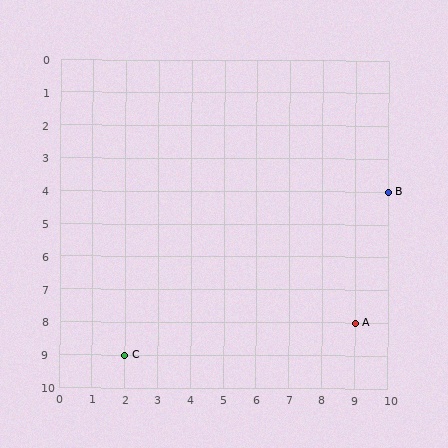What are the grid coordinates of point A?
Point A is at grid coordinates (9, 8).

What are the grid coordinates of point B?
Point B is at grid coordinates (10, 4).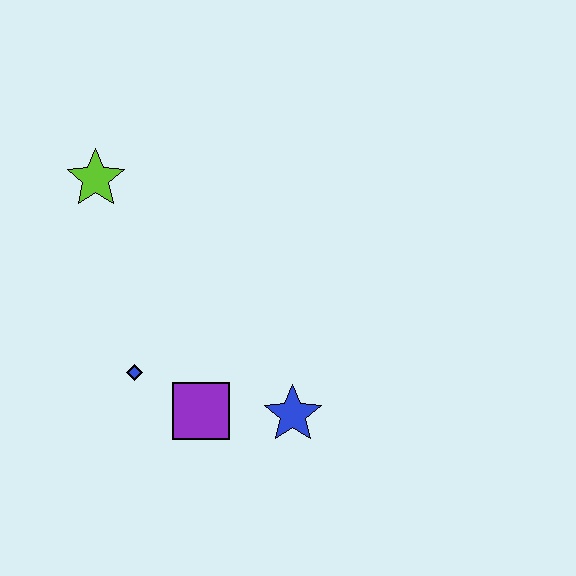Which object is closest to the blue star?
The purple square is closest to the blue star.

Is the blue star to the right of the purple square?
Yes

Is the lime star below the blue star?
No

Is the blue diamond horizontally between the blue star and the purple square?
No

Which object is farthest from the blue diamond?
The lime star is farthest from the blue diamond.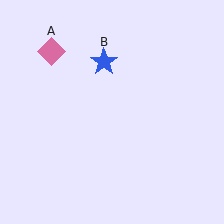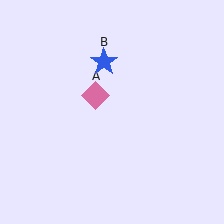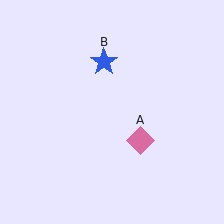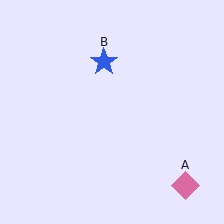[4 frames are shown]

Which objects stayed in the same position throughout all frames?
Blue star (object B) remained stationary.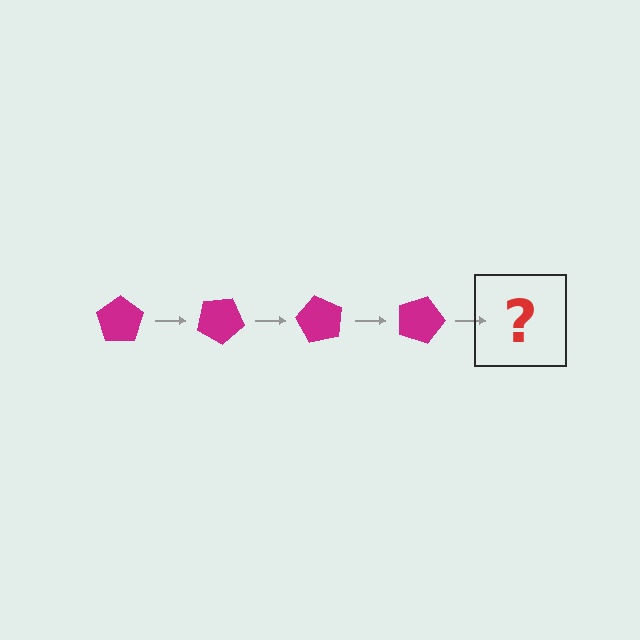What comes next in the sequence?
The next element should be a magenta pentagon rotated 120 degrees.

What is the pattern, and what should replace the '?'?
The pattern is that the pentagon rotates 30 degrees each step. The '?' should be a magenta pentagon rotated 120 degrees.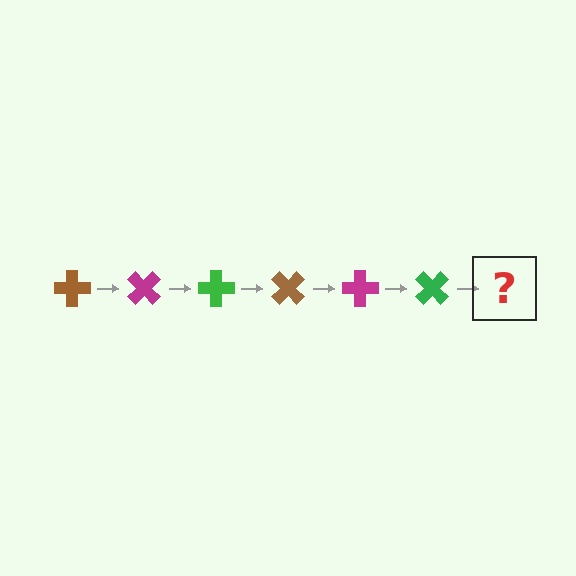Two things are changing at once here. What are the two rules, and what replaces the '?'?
The two rules are that it rotates 45 degrees each step and the color cycles through brown, magenta, and green. The '?' should be a brown cross, rotated 270 degrees from the start.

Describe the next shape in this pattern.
It should be a brown cross, rotated 270 degrees from the start.